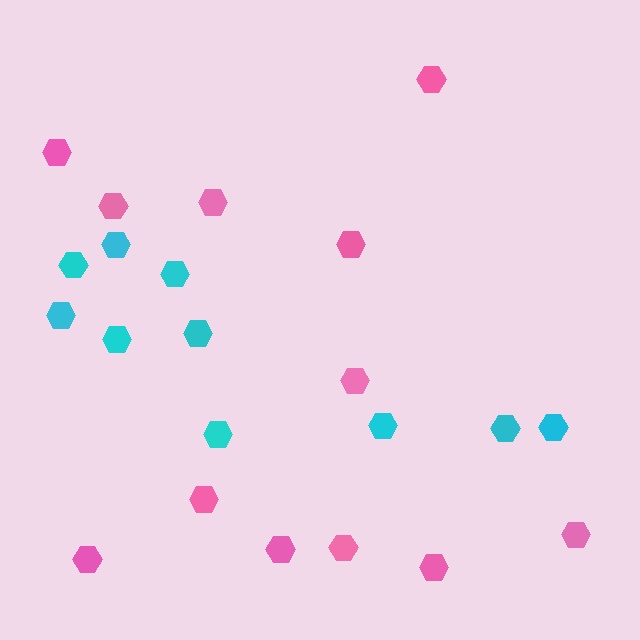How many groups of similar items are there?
There are 2 groups: one group of pink hexagons (12) and one group of cyan hexagons (10).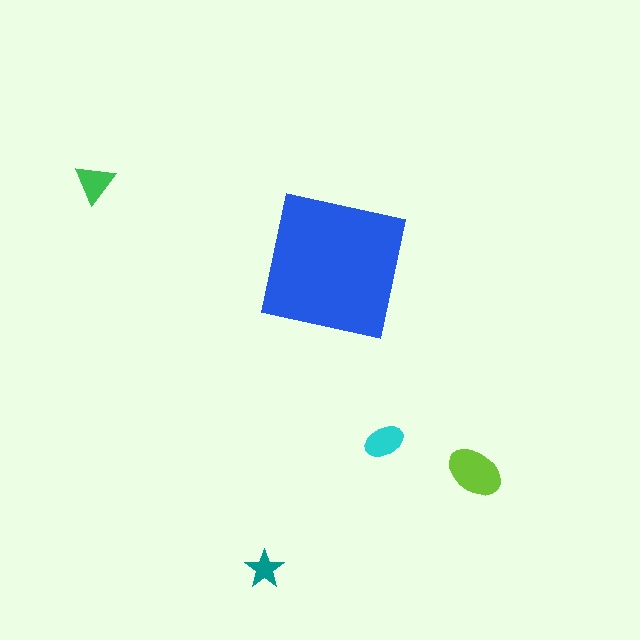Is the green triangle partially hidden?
No, the green triangle is fully visible.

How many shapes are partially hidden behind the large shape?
0 shapes are partially hidden.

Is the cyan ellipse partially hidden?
No, the cyan ellipse is fully visible.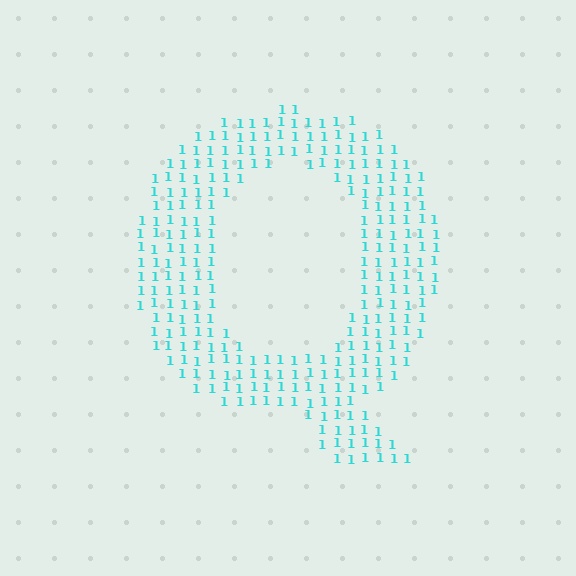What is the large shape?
The large shape is the letter Q.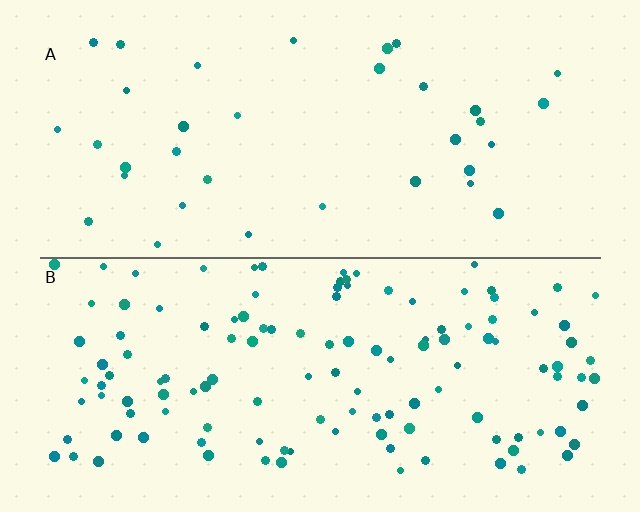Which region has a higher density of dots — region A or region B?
B (the bottom).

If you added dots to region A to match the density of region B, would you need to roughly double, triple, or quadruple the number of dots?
Approximately quadruple.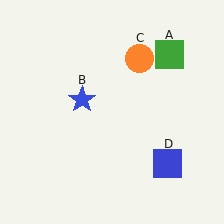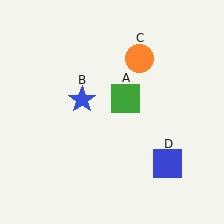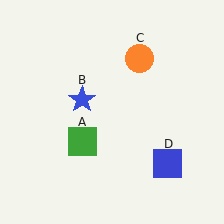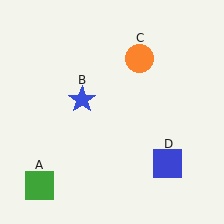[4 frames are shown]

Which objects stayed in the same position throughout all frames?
Blue star (object B) and orange circle (object C) and blue square (object D) remained stationary.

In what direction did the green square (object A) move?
The green square (object A) moved down and to the left.